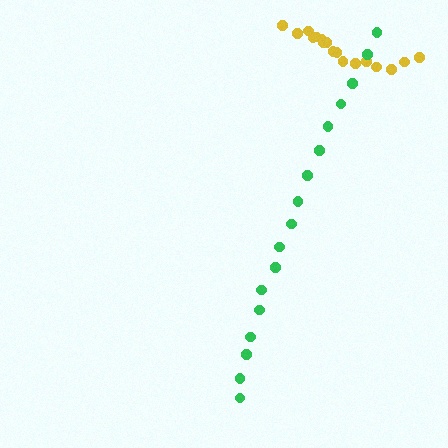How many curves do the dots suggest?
There are 2 distinct paths.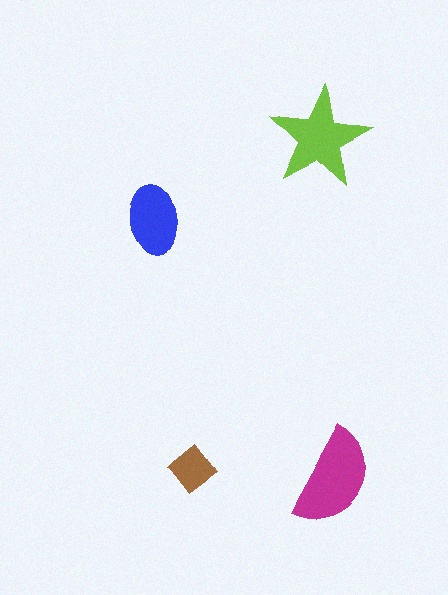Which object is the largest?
The magenta semicircle.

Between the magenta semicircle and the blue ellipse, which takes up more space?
The magenta semicircle.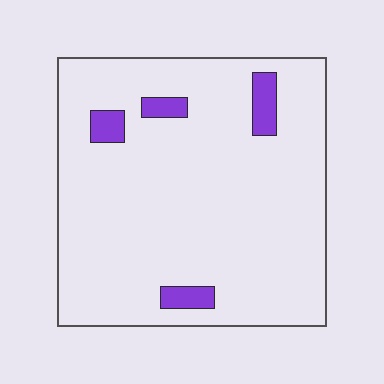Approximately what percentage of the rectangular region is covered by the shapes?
Approximately 5%.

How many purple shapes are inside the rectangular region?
4.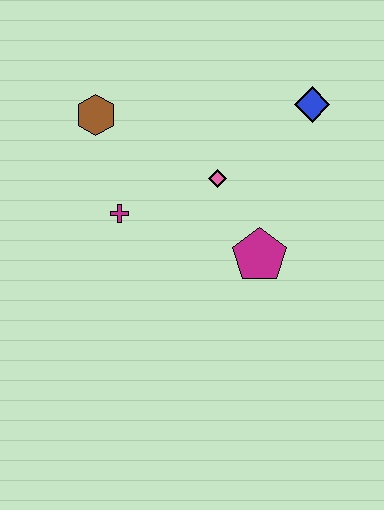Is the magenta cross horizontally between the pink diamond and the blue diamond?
No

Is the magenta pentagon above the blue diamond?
No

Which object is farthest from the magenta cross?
The blue diamond is farthest from the magenta cross.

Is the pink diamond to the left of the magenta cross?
No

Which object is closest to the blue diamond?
The pink diamond is closest to the blue diamond.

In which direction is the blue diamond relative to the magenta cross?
The blue diamond is to the right of the magenta cross.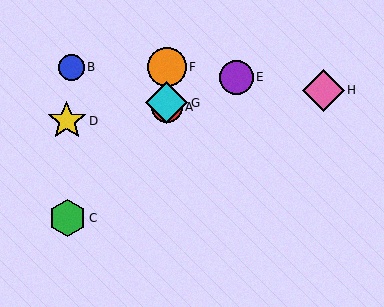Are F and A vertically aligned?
Yes, both are at x≈167.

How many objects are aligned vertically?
3 objects (A, F, G) are aligned vertically.